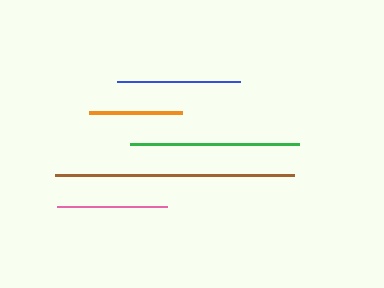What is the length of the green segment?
The green segment is approximately 169 pixels long.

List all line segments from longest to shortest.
From longest to shortest: brown, green, blue, pink, orange.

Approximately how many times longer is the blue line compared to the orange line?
The blue line is approximately 1.3 times the length of the orange line.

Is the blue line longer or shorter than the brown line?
The brown line is longer than the blue line.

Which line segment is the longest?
The brown line is the longest at approximately 238 pixels.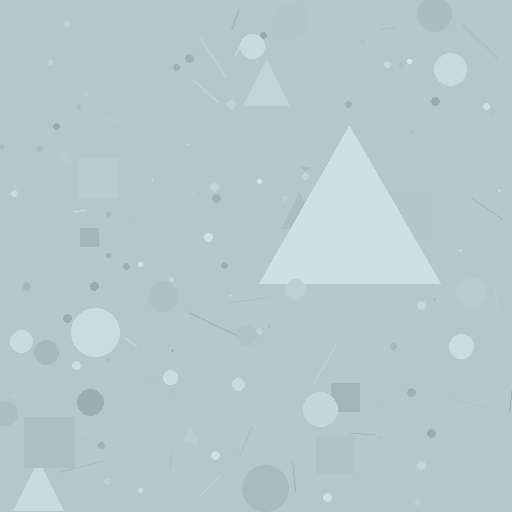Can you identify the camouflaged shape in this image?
The camouflaged shape is a triangle.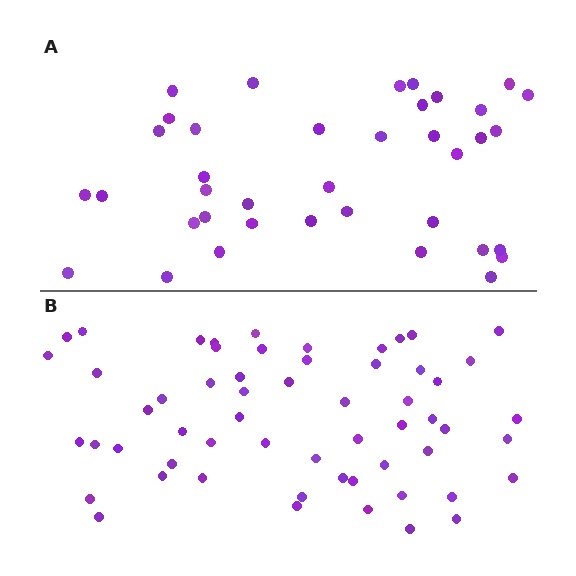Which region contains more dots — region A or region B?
Region B (the bottom region) has more dots.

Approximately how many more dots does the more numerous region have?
Region B has approximately 20 more dots than region A.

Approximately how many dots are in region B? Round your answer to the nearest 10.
About 60 dots. (The exact count is 58, which rounds to 60.)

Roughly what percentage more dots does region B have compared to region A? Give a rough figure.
About 55% more.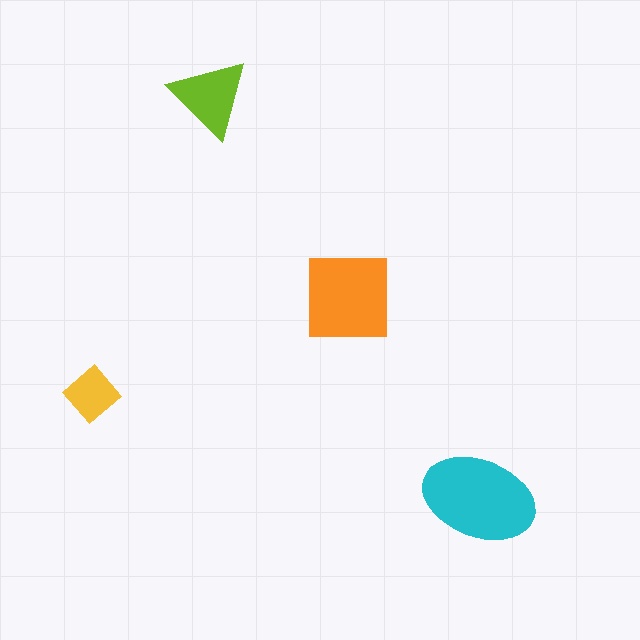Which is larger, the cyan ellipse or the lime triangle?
The cyan ellipse.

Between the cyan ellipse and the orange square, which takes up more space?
The cyan ellipse.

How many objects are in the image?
There are 4 objects in the image.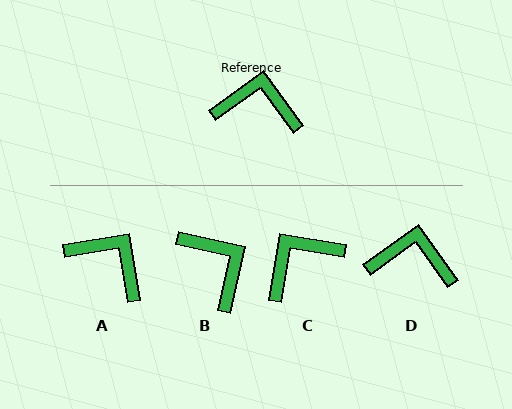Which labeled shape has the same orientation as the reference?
D.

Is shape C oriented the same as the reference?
No, it is off by about 45 degrees.